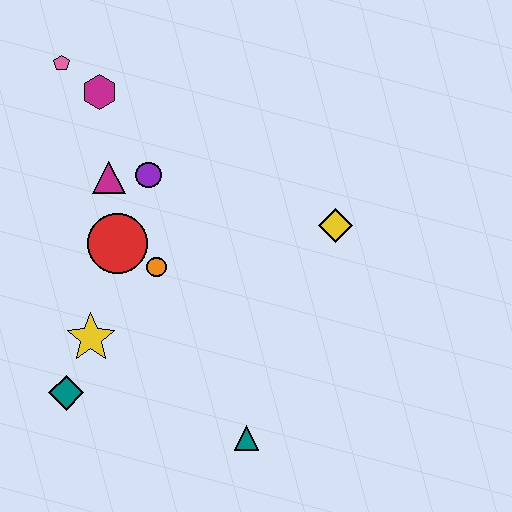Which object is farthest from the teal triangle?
The pink pentagon is farthest from the teal triangle.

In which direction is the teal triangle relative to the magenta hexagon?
The teal triangle is below the magenta hexagon.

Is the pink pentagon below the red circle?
No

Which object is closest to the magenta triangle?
The purple circle is closest to the magenta triangle.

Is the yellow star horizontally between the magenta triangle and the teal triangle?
No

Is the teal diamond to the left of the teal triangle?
Yes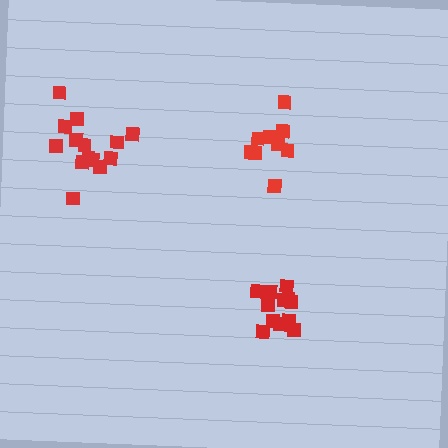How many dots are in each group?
Group 1: 12 dots, Group 2: 9 dots, Group 3: 14 dots (35 total).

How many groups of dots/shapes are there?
There are 3 groups.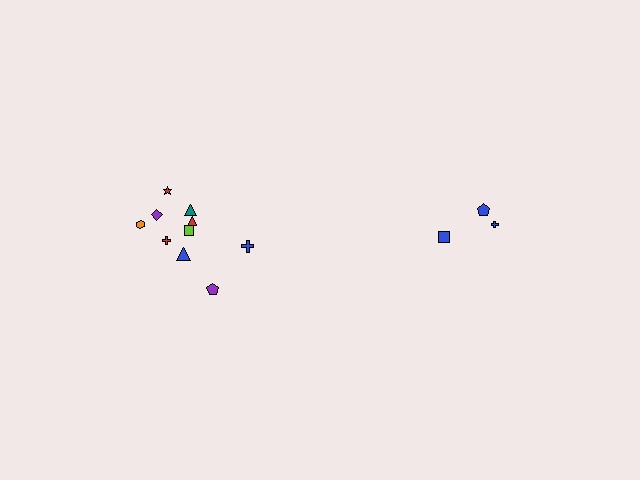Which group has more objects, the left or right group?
The left group.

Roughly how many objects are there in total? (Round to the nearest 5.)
Roughly 15 objects in total.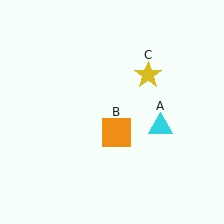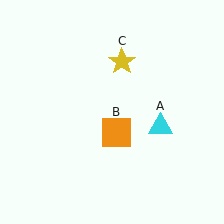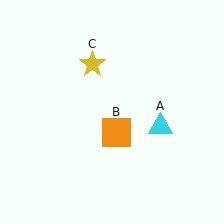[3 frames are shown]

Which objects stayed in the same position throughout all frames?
Cyan triangle (object A) and orange square (object B) remained stationary.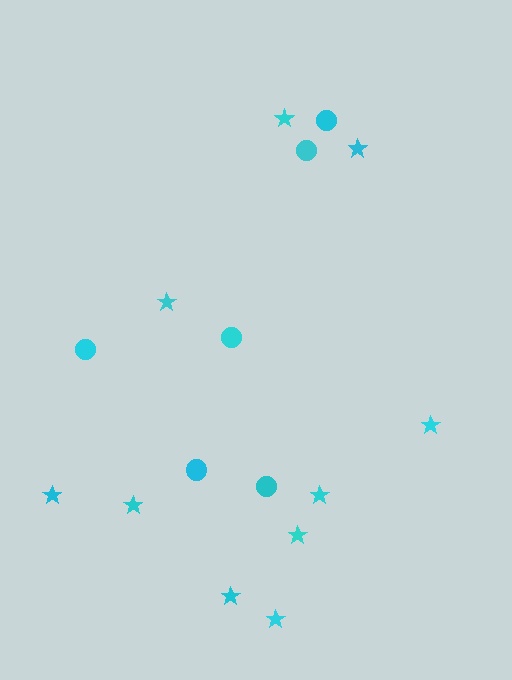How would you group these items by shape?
There are 2 groups: one group of circles (6) and one group of stars (10).